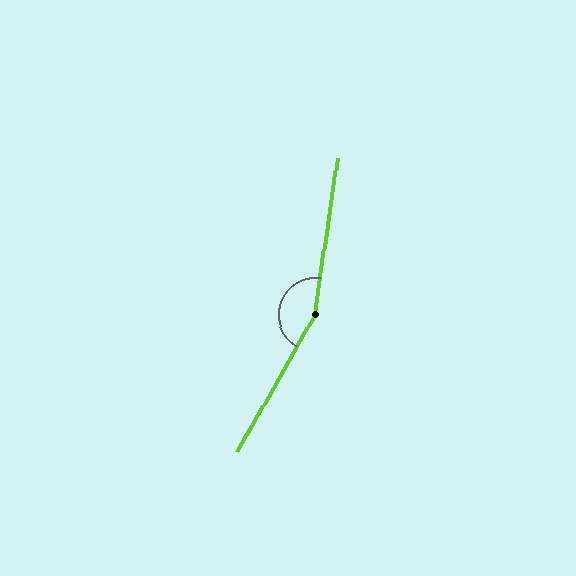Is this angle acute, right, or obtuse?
It is obtuse.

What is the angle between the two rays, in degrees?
Approximately 159 degrees.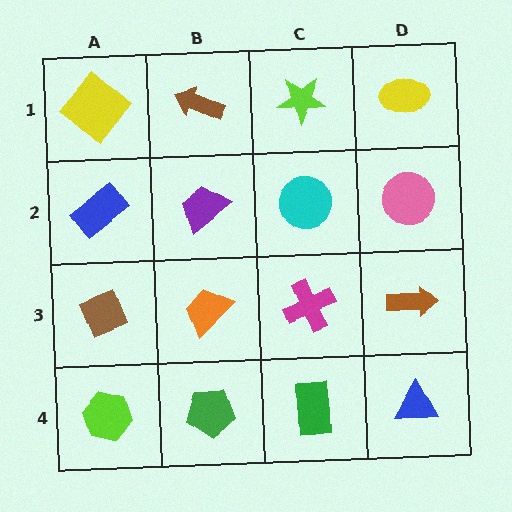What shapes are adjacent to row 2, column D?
A yellow ellipse (row 1, column D), a brown arrow (row 3, column D), a cyan circle (row 2, column C).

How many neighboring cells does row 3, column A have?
3.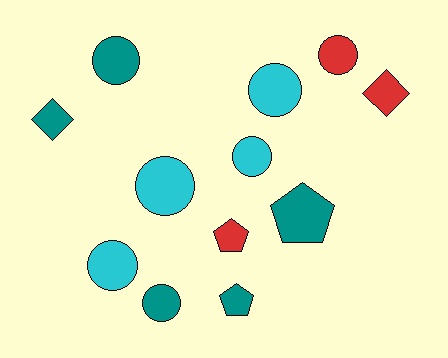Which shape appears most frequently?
Circle, with 7 objects.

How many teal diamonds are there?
There is 1 teal diamond.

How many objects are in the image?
There are 12 objects.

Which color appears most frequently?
Teal, with 5 objects.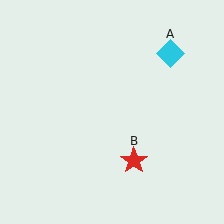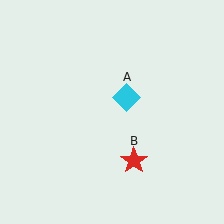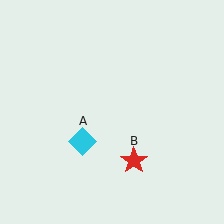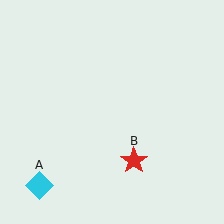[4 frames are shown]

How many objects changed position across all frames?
1 object changed position: cyan diamond (object A).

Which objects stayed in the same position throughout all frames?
Red star (object B) remained stationary.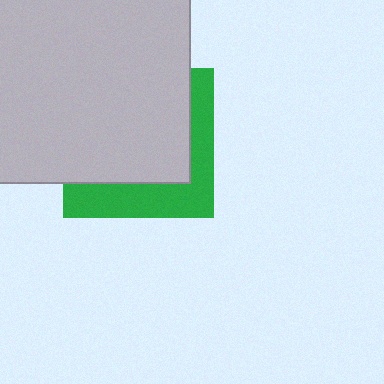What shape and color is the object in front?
The object in front is a light gray square.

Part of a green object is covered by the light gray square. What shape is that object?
It is a square.